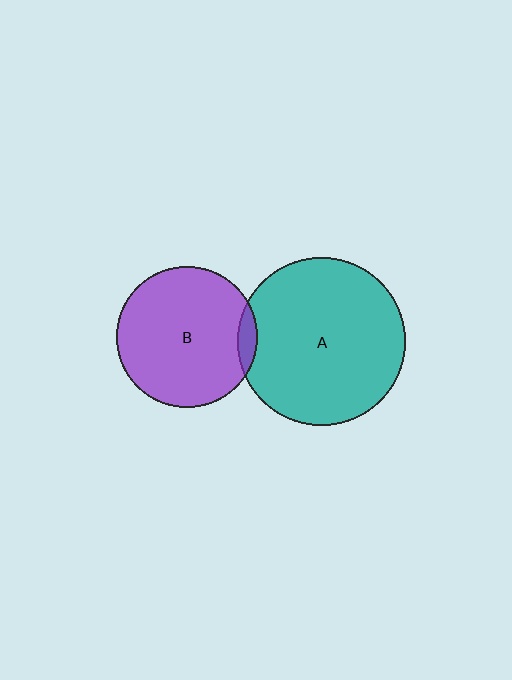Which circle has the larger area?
Circle A (teal).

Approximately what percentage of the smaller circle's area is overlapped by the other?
Approximately 5%.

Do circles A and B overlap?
Yes.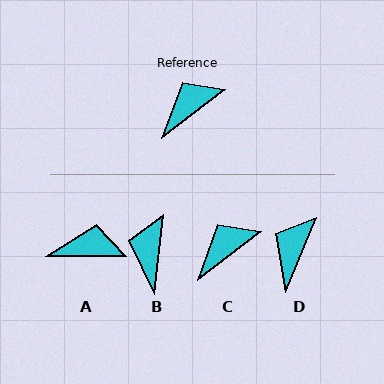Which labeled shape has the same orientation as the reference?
C.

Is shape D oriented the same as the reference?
No, it is off by about 30 degrees.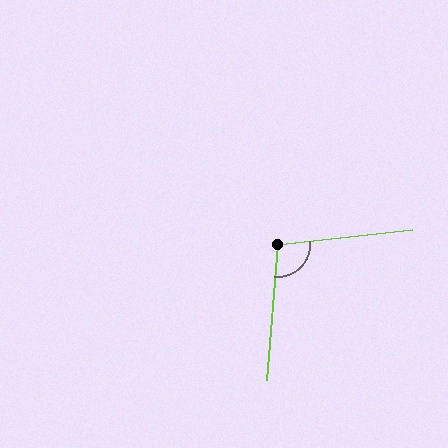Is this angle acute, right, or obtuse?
It is obtuse.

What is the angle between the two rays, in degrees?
Approximately 101 degrees.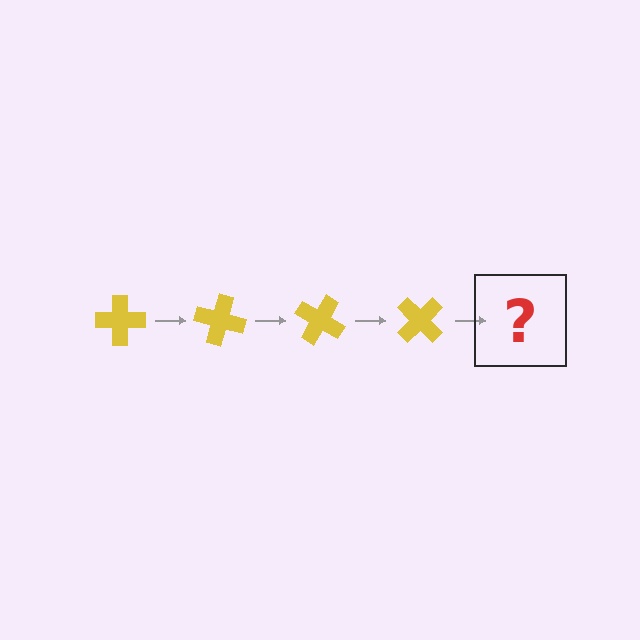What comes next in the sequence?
The next element should be a yellow cross rotated 60 degrees.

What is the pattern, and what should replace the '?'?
The pattern is that the cross rotates 15 degrees each step. The '?' should be a yellow cross rotated 60 degrees.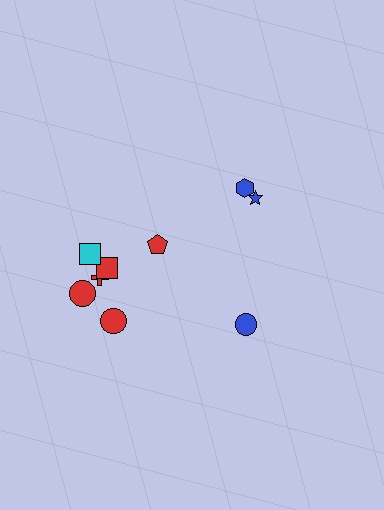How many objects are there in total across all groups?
There are 9 objects.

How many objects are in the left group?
There are 6 objects.